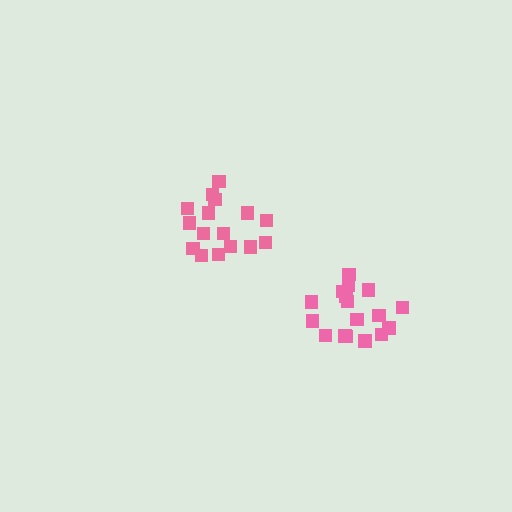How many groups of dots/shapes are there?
There are 2 groups.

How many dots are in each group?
Group 1: 18 dots, Group 2: 16 dots (34 total).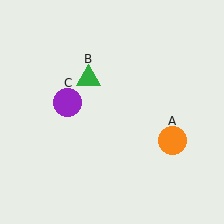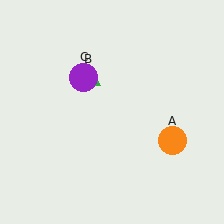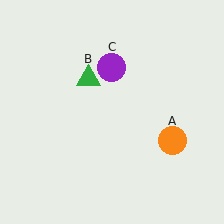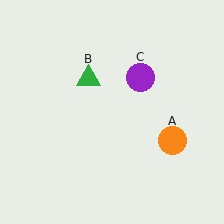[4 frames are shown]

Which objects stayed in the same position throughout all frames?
Orange circle (object A) and green triangle (object B) remained stationary.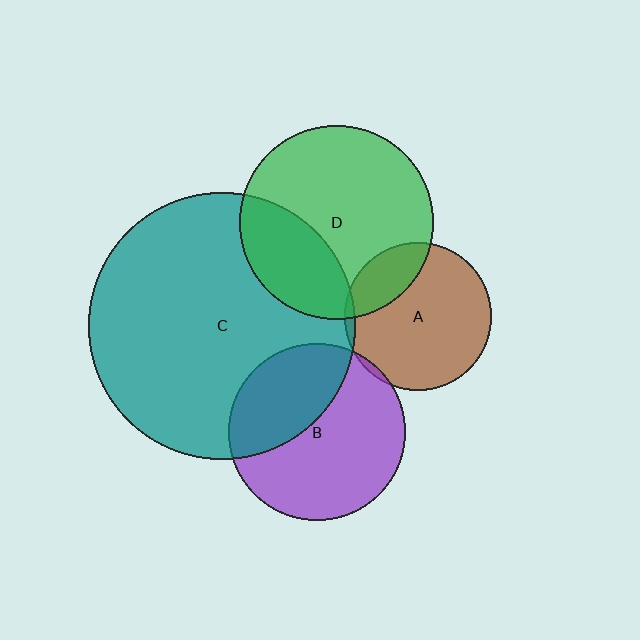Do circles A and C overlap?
Yes.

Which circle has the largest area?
Circle C (teal).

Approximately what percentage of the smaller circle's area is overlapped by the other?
Approximately 5%.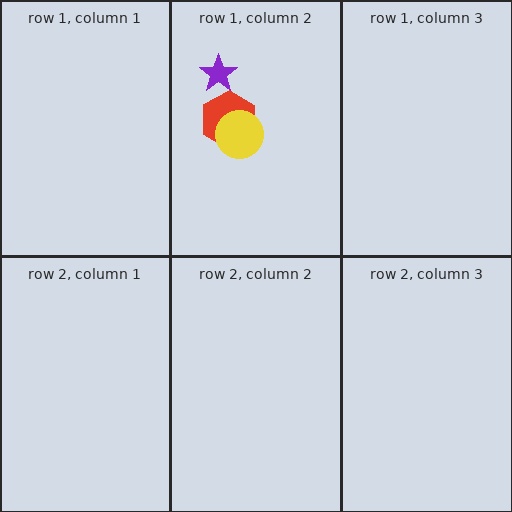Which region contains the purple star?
The row 1, column 2 region.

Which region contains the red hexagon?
The row 1, column 2 region.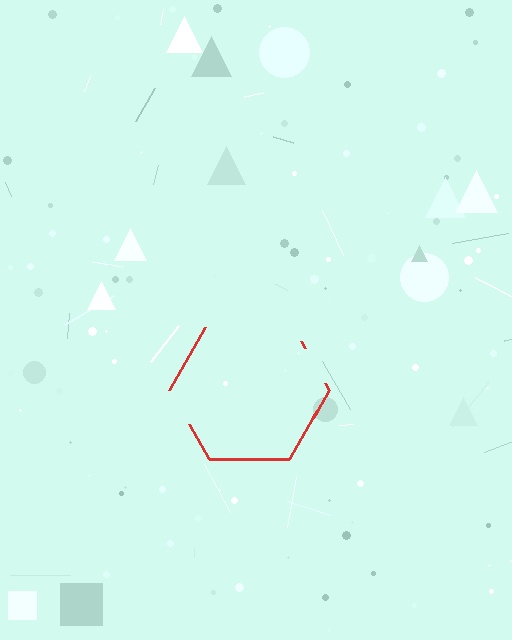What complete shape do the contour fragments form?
The contour fragments form a hexagon.